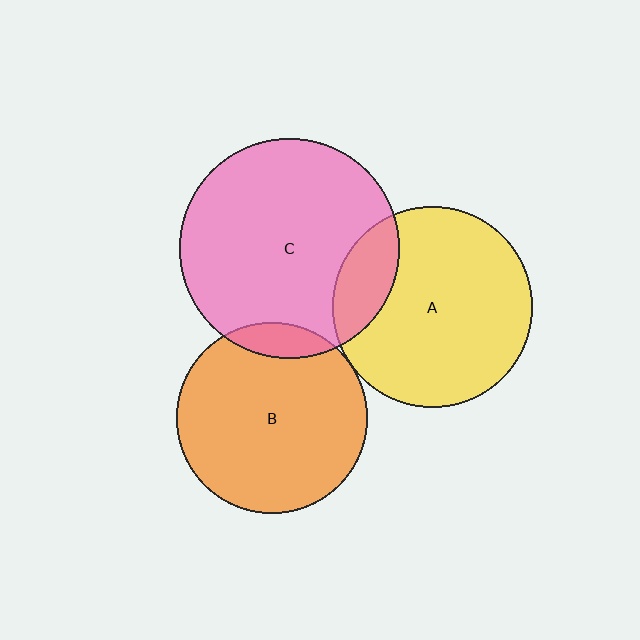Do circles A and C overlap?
Yes.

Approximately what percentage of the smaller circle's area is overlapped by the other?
Approximately 15%.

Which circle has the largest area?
Circle C (pink).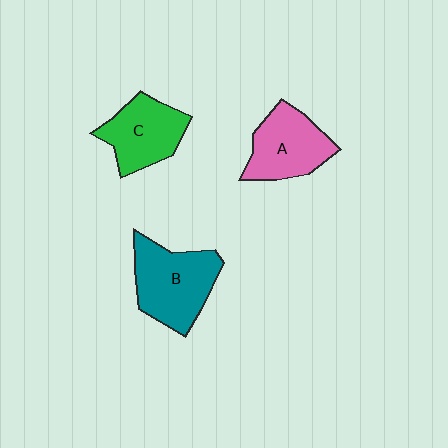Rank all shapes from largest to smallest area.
From largest to smallest: B (teal), A (pink), C (green).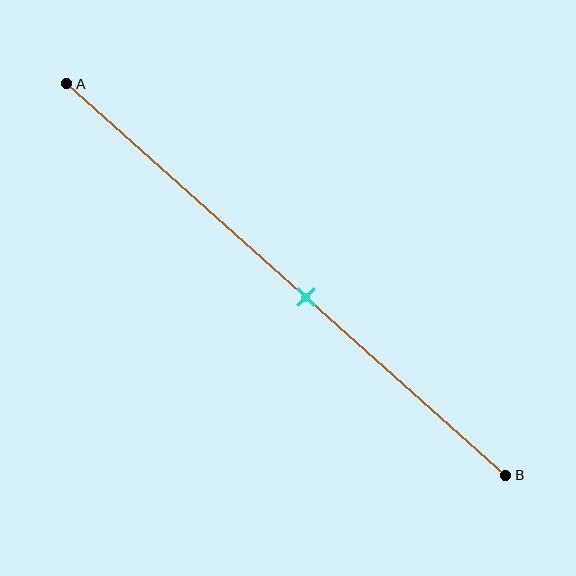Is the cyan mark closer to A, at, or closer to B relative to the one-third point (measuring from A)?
The cyan mark is closer to point B than the one-third point of segment AB.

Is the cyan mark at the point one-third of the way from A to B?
No, the mark is at about 55% from A, not at the 33% one-third point.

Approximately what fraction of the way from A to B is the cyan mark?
The cyan mark is approximately 55% of the way from A to B.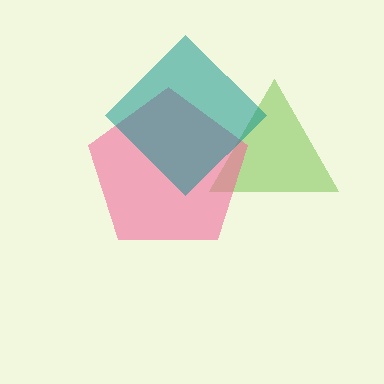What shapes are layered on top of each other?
The layered shapes are: a lime triangle, a pink pentagon, a teal diamond.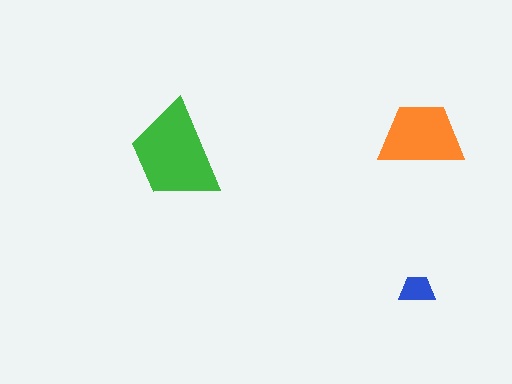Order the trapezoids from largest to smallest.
the green one, the orange one, the blue one.